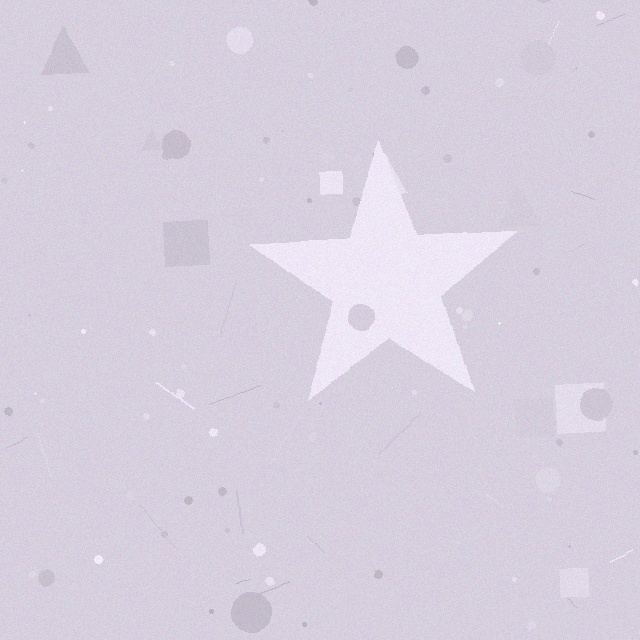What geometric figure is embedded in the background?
A star is embedded in the background.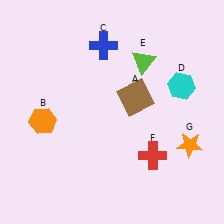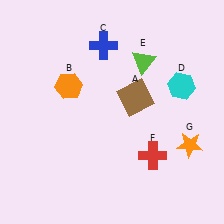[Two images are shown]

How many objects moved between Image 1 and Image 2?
1 object moved between the two images.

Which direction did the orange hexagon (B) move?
The orange hexagon (B) moved up.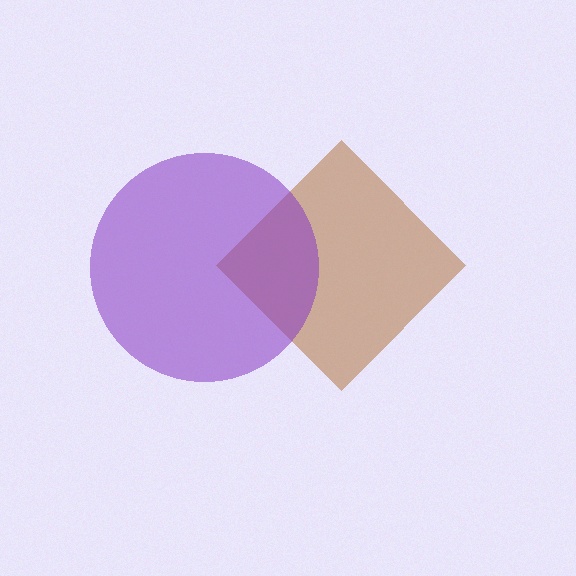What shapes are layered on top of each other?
The layered shapes are: a brown diamond, a purple circle.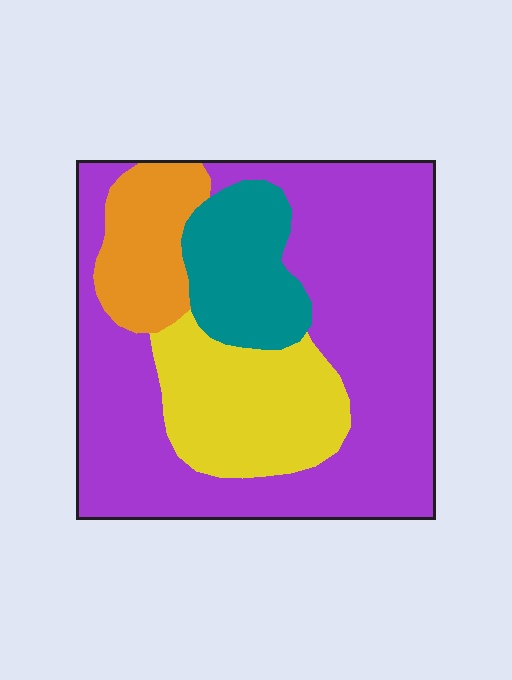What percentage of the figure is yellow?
Yellow takes up about one sixth (1/6) of the figure.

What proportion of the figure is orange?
Orange covers around 10% of the figure.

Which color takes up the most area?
Purple, at roughly 60%.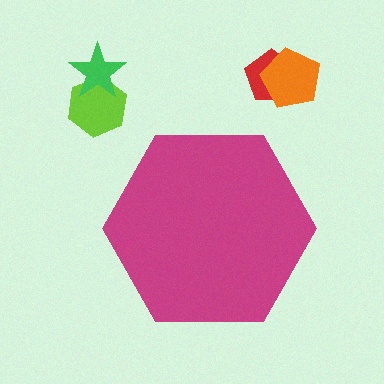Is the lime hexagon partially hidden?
No, the lime hexagon is fully visible.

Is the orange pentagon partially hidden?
No, the orange pentagon is fully visible.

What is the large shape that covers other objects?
A magenta hexagon.